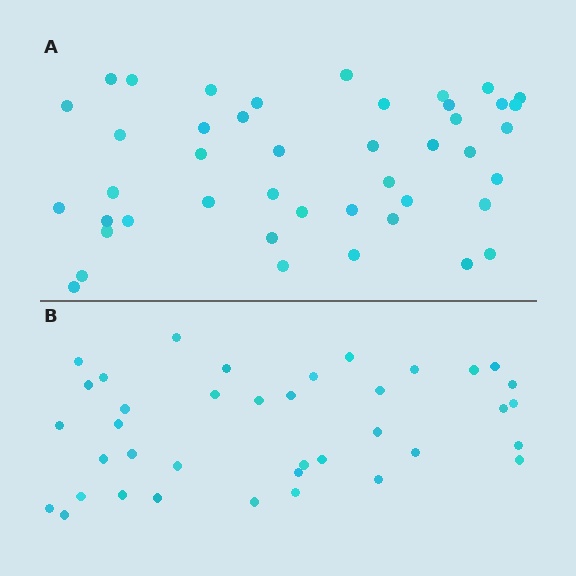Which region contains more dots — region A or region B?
Region A (the top region) has more dots.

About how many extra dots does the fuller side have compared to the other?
Region A has about 6 more dots than region B.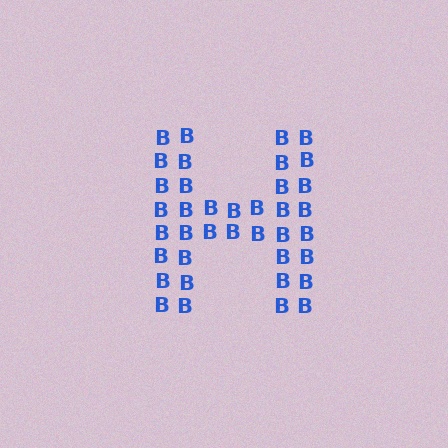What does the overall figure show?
The overall figure shows the letter H.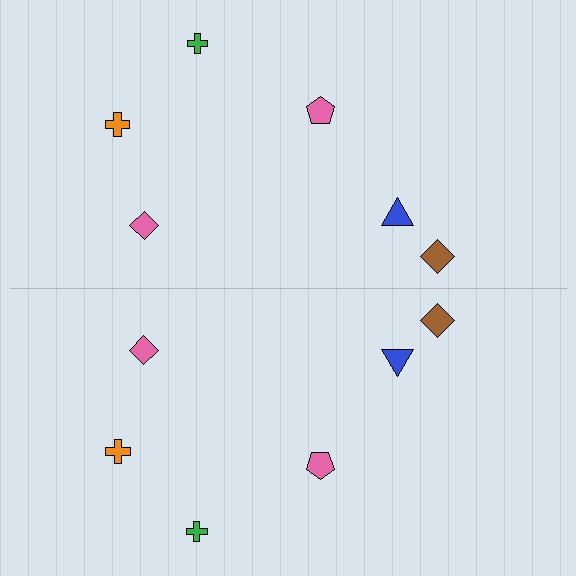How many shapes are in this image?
There are 12 shapes in this image.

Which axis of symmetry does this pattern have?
The pattern has a horizontal axis of symmetry running through the center of the image.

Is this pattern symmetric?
Yes, this pattern has bilateral (reflection) symmetry.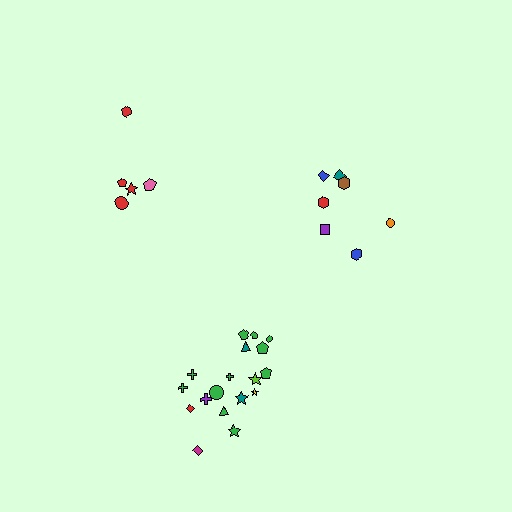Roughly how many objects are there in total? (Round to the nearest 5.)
Roughly 30 objects in total.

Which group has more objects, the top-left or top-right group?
The top-right group.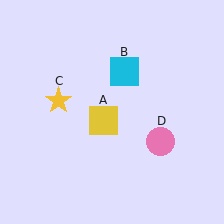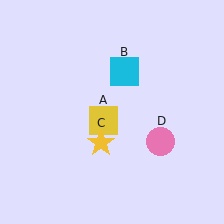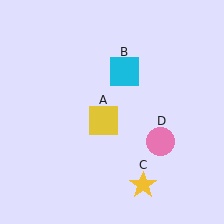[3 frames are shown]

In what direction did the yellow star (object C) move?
The yellow star (object C) moved down and to the right.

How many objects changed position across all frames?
1 object changed position: yellow star (object C).